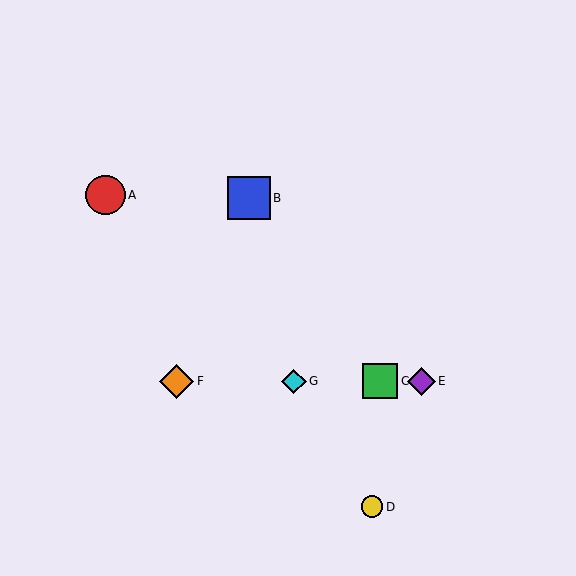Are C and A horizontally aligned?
No, C is at y≈381 and A is at y≈195.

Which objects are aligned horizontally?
Objects C, E, F, G are aligned horizontally.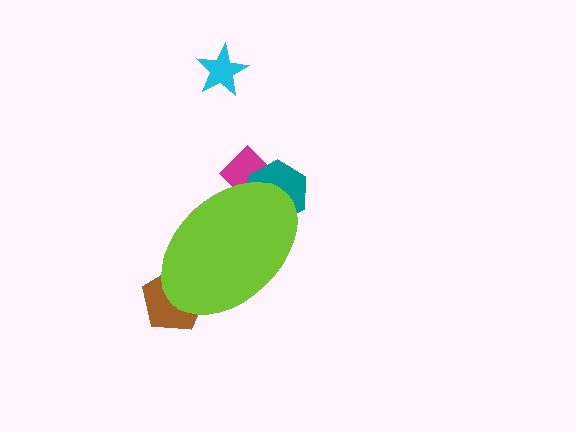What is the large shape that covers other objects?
A lime ellipse.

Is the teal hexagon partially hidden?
Yes, the teal hexagon is partially hidden behind the lime ellipse.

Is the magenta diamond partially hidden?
Yes, the magenta diamond is partially hidden behind the lime ellipse.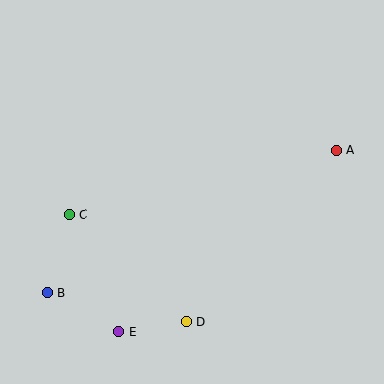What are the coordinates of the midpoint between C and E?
The midpoint between C and E is at (94, 273).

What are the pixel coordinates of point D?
Point D is at (186, 322).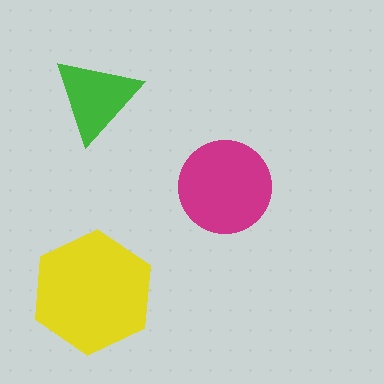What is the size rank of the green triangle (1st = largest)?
3rd.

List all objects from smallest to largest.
The green triangle, the magenta circle, the yellow hexagon.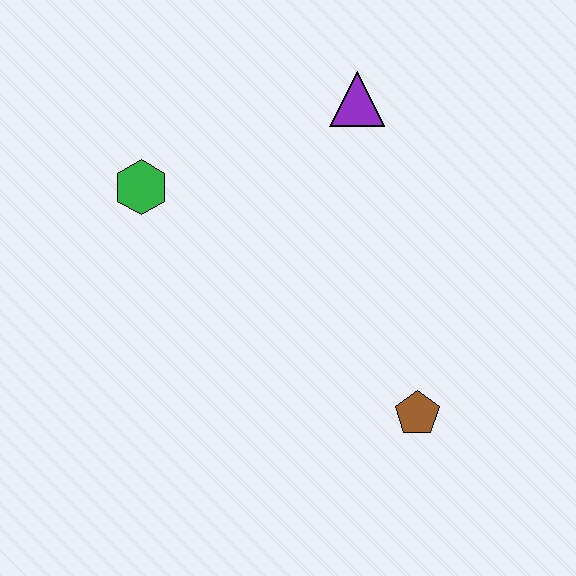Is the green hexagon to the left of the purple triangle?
Yes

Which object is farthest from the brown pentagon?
The green hexagon is farthest from the brown pentagon.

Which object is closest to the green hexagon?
The purple triangle is closest to the green hexagon.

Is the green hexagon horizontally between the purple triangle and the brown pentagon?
No